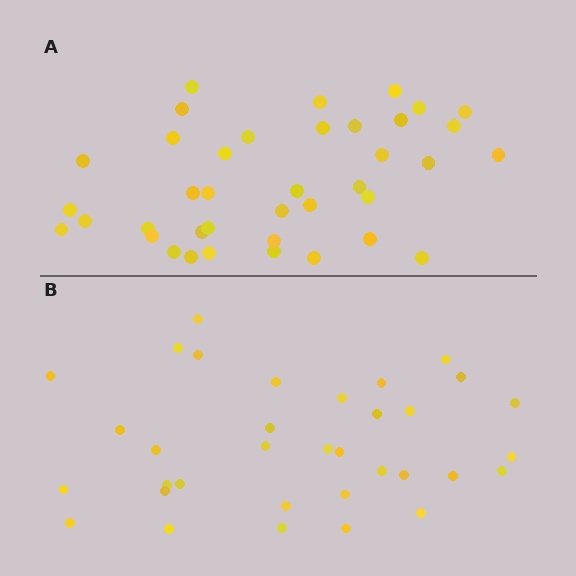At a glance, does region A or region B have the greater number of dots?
Region A (the top region) has more dots.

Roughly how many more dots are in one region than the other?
Region A has about 5 more dots than region B.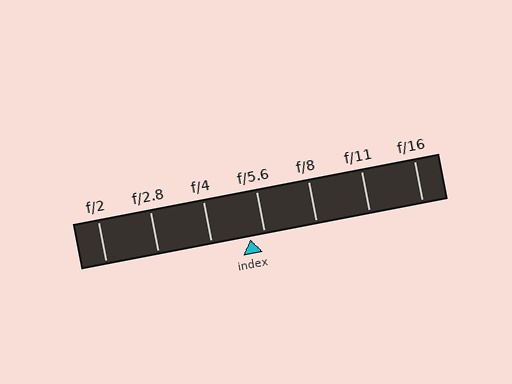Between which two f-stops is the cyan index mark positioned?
The index mark is between f/4 and f/5.6.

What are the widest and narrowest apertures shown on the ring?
The widest aperture shown is f/2 and the narrowest is f/16.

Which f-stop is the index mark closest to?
The index mark is closest to f/5.6.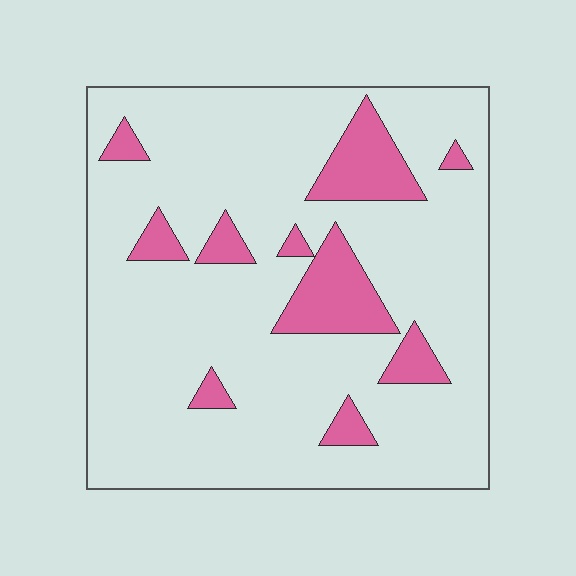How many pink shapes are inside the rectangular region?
10.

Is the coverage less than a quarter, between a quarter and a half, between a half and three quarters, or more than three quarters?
Less than a quarter.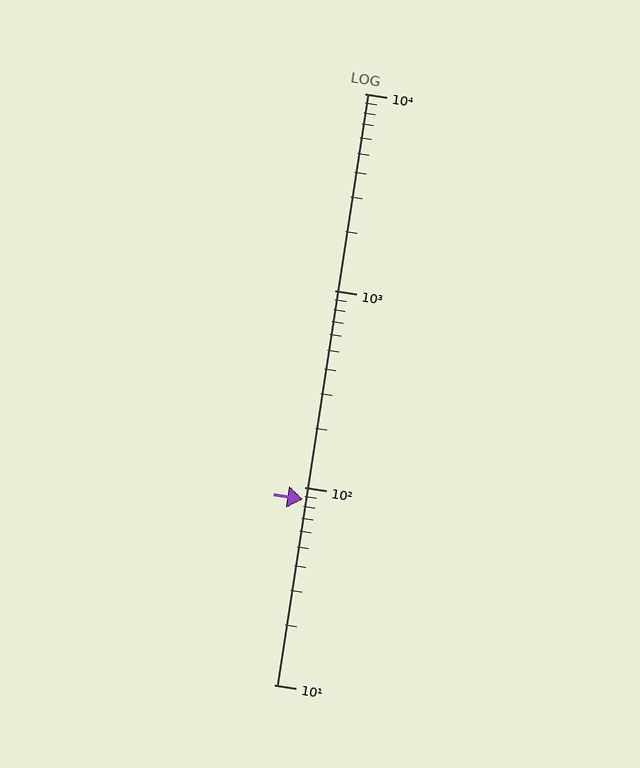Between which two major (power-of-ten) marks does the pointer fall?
The pointer is between 10 and 100.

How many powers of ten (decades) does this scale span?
The scale spans 3 decades, from 10 to 10000.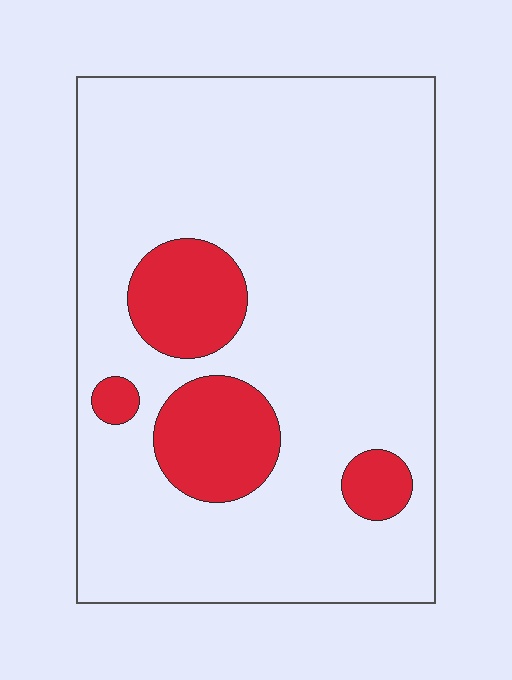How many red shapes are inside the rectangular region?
4.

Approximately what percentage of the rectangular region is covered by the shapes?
Approximately 15%.